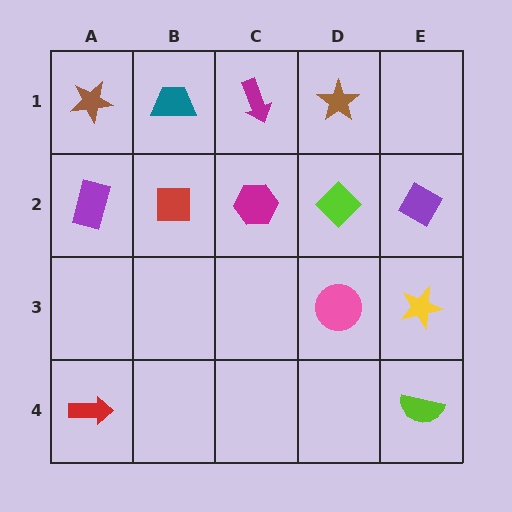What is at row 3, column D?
A pink circle.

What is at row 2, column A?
A purple rectangle.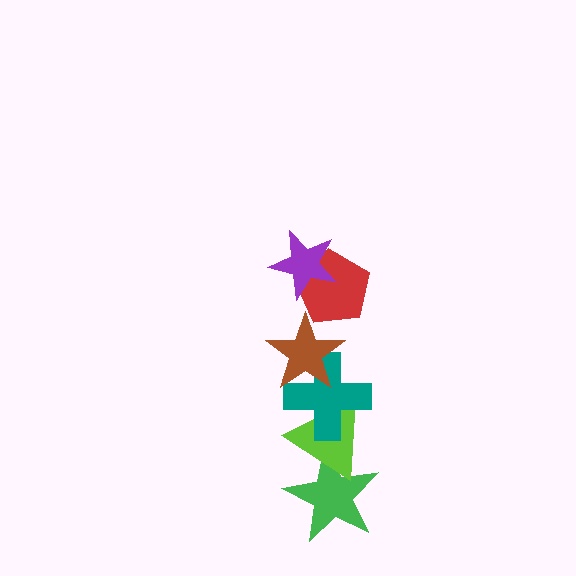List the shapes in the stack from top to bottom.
From top to bottom: the purple star, the red pentagon, the brown star, the teal cross, the lime triangle, the green star.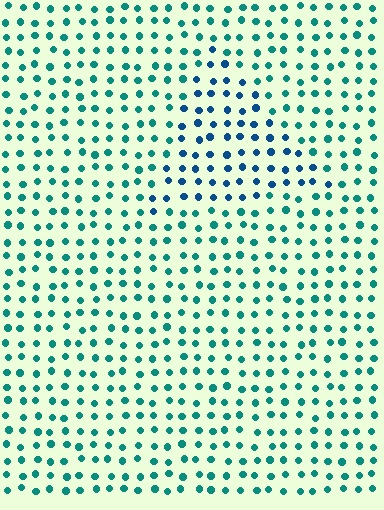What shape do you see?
I see a triangle.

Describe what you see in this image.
The image is filled with small teal elements in a uniform arrangement. A triangle-shaped region is visible where the elements are tinted to a slightly different hue, forming a subtle color boundary.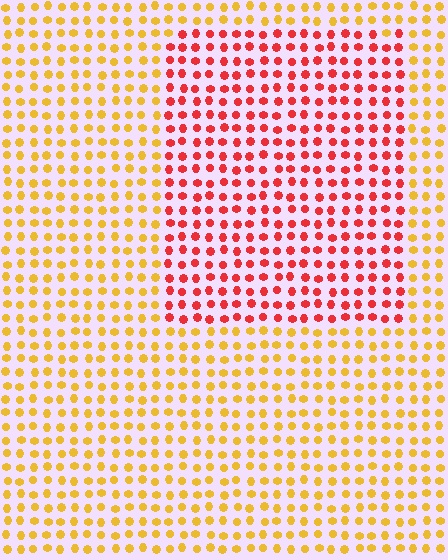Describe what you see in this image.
The image is filled with small yellow elements in a uniform arrangement. A rectangle-shaped region is visible where the elements are tinted to a slightly different hue, forming a subtle color boundary.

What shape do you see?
I see a rectangle.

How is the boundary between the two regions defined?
The boundary is defined purely by a slight shift in hue (about 48 degrees). Spacing, size, and orientation are identical on both sides.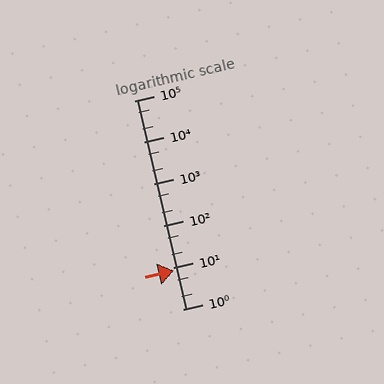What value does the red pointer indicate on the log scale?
The pointer indicates approximately 8.5.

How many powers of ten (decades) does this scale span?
The scale spans 5 decades, from 1 to 100000.